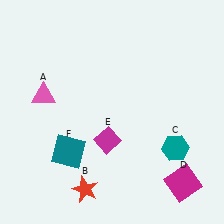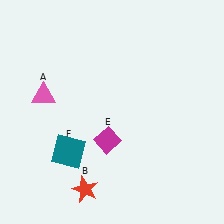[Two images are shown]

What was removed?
The teal hexagon (C), the magenta square (D) were removed in Image 2.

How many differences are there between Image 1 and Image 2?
There are 2 differences between the two images.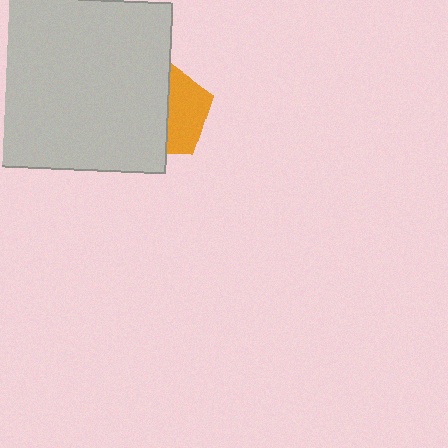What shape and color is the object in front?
The object in front is a light gray square.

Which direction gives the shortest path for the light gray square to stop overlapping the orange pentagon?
Moving left gives the shortest separation.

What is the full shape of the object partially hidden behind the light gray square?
The partially hidden object is an orange pentagon.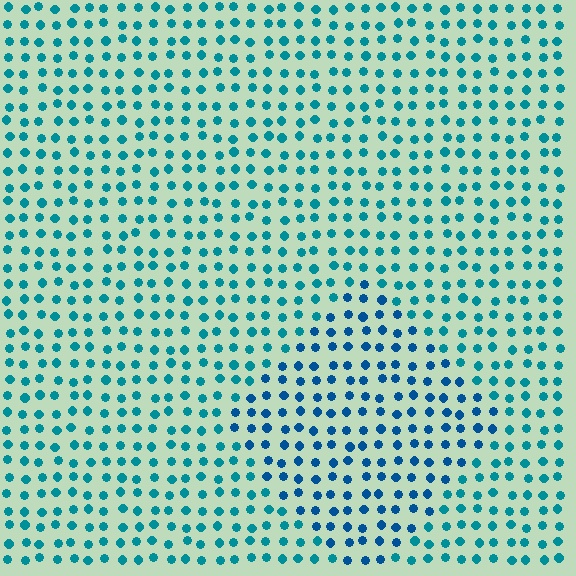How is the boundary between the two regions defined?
The boundary is defined purely by a slight shift in hue (about 24 degrees). Spacing, size, and orientation are identical on both sides.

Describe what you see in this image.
The image is filled with small teal elements in a uniform arrangement. A diamond-shaped region is visible where the elements are tinted to a slightly different hue, forming a subtle color boundary.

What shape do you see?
I see a diamond.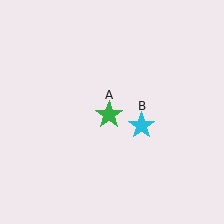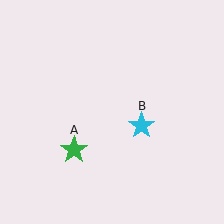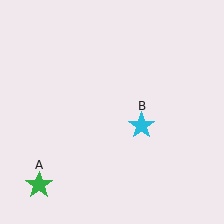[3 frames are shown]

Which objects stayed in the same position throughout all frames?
Cyan star (object B) remained stationary.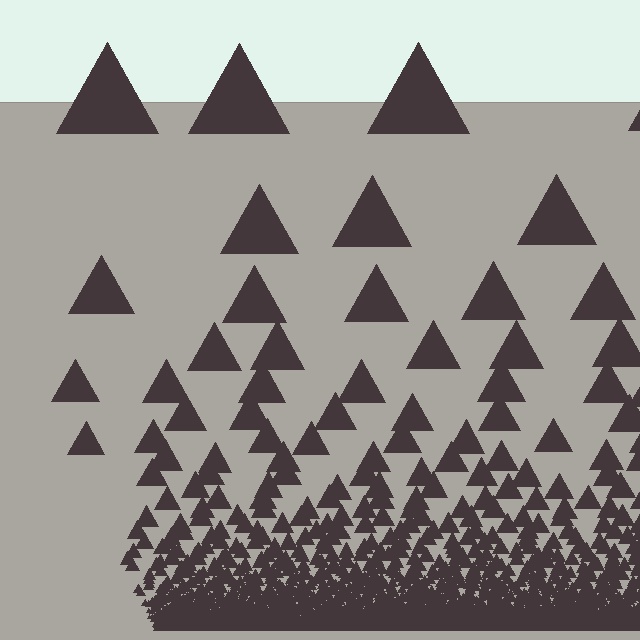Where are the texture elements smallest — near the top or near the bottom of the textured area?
Near the bottom.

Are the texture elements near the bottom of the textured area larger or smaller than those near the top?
Smaller. The gradient is inverted — elements near the bottom are smaller and denser.